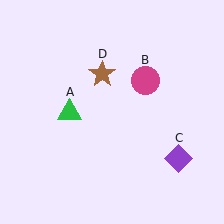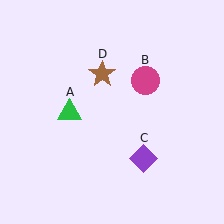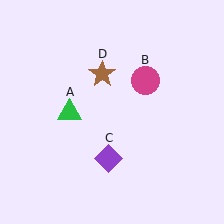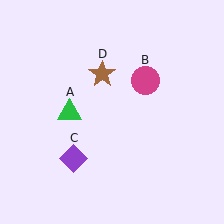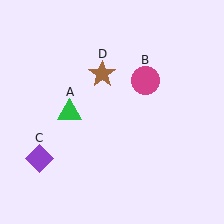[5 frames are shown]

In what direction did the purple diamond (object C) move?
The purple diamond (object C) moved left.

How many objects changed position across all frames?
1 object changed position: purple diamond (object C).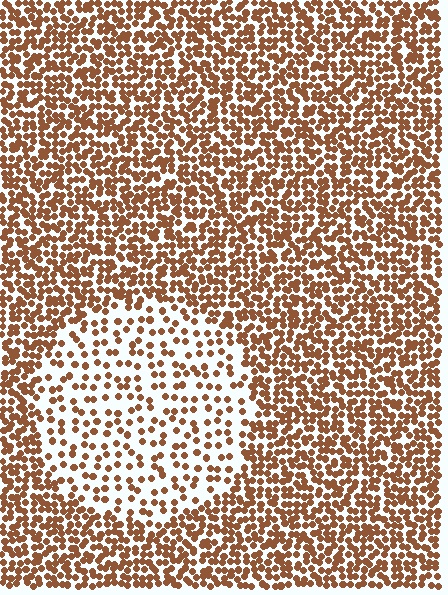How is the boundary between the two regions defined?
The boundary is defined by a change in element density (approximately 2.3x ratio). All elements are the same color, size, and shape.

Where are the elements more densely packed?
The elements are more densely packed outside the circle boundary.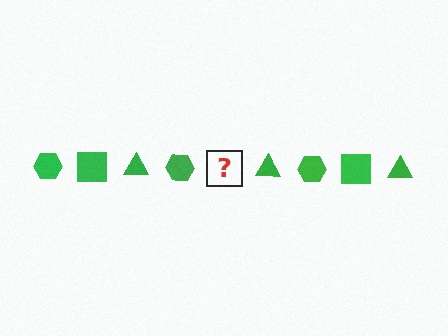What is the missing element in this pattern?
The missing element is a green square.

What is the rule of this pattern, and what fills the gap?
The rule is that the pattern cycles through hexagon, square, triangle shapes in green. The gap should be filled with a green square.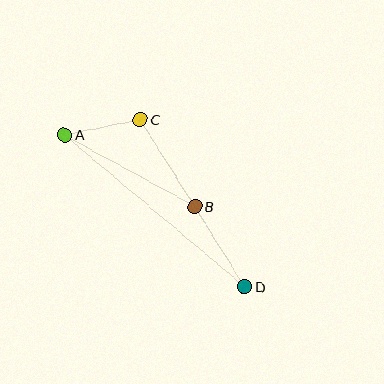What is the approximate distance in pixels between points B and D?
The distance between B and D is approximately 94 pixels.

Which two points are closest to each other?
Points A and C are closest to each other.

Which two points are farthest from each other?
Points A and D are farthest from each other.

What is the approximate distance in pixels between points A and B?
The distance between A and B is approximately 149 pixels.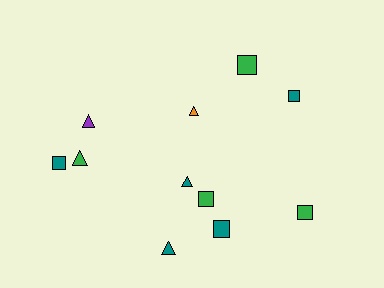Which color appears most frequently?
Teal, with 5 objects.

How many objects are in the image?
There are 11 objects.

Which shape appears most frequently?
Square, with 6 objects.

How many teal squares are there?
There are 3 teal squares.